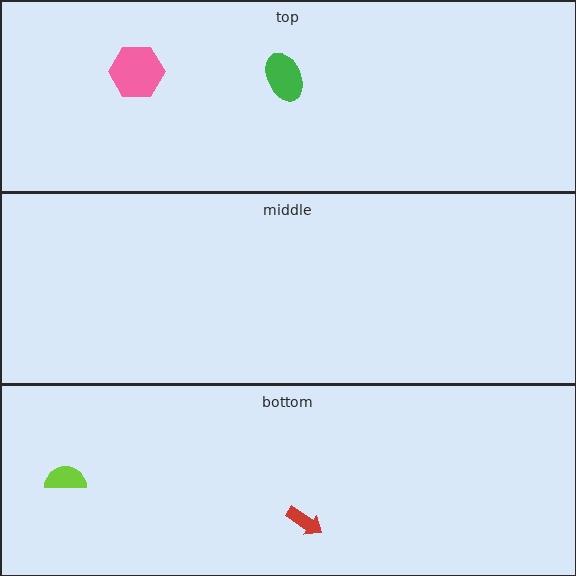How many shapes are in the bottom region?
2.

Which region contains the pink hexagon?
The top region.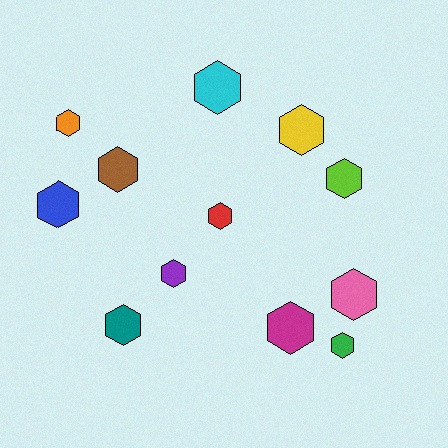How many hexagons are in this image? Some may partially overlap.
There are 12 hexagons.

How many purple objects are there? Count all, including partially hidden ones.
There is 1 purple object.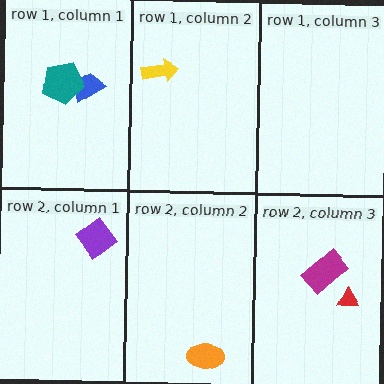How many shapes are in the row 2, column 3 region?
2.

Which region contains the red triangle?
The row 2, column 3 region.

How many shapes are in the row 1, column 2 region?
1.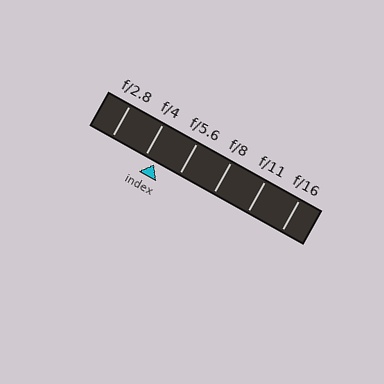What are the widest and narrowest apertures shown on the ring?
The widest aperture shown is f/2.8 and the narrowest is f/16.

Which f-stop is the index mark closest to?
The index mark is closest to f/4.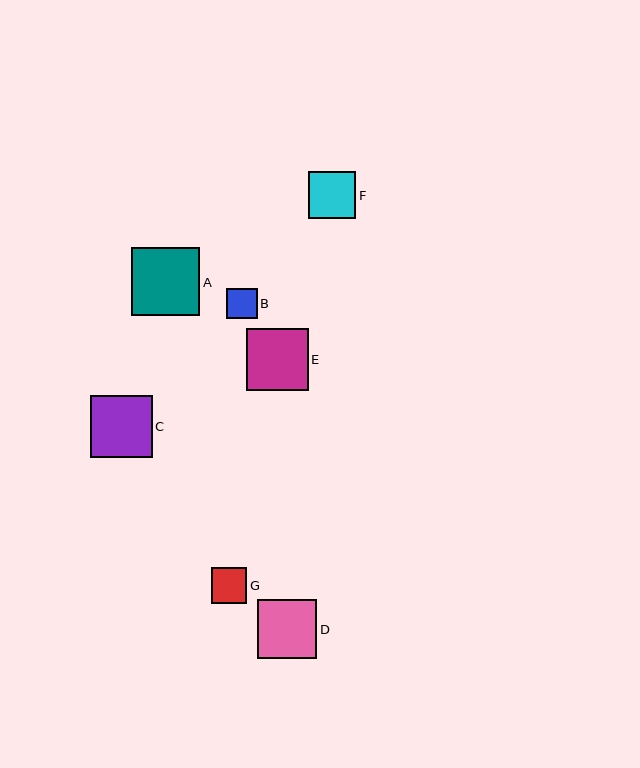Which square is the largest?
Square A is the largest with a size of approximately 68 pixels.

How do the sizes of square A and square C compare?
Square A and square C are approximately the same size.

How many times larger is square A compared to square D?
Square A is approximately 1.1 times the size of square D.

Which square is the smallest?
Square B is the smallest with a size of approximately 31 pixels.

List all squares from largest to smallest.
From largest to smallest: A, C, E, D, F, G, B.